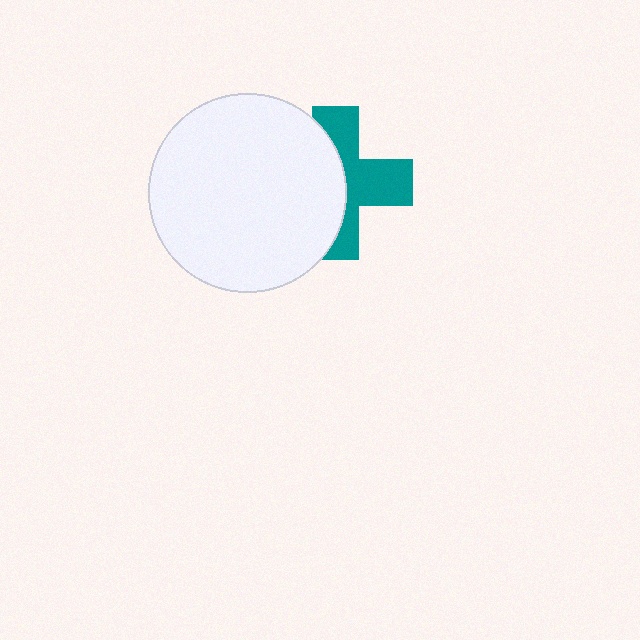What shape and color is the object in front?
The object in front is a white circle.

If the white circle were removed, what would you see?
You would see the complete teal cross.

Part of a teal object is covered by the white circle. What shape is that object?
It is a cross.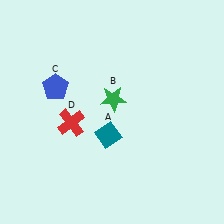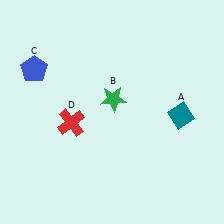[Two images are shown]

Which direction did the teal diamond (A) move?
The teal diamond (A) moved right.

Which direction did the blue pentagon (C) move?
The blue pentagon (C) moved left.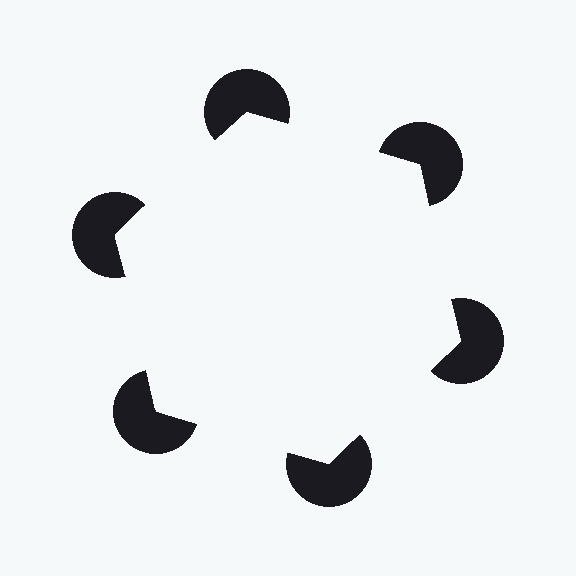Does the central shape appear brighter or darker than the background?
It typically appears slightly brighter than the background, even though no actual brightness change is drawn.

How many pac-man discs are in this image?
There are 6 — one at each vertex of the illusory hexagon.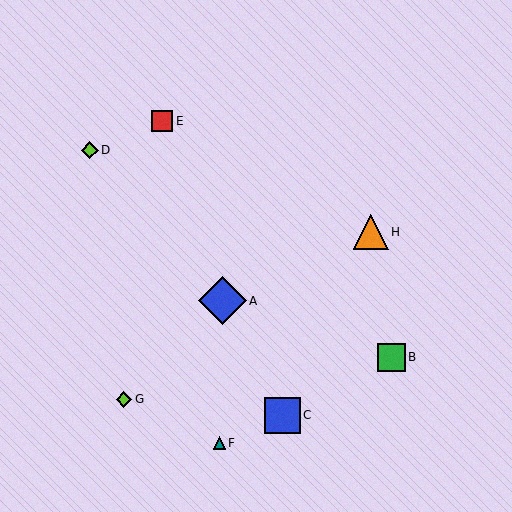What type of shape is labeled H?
Shape H is an orange triangle.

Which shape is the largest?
The blue diamond (labeled A) is the largest.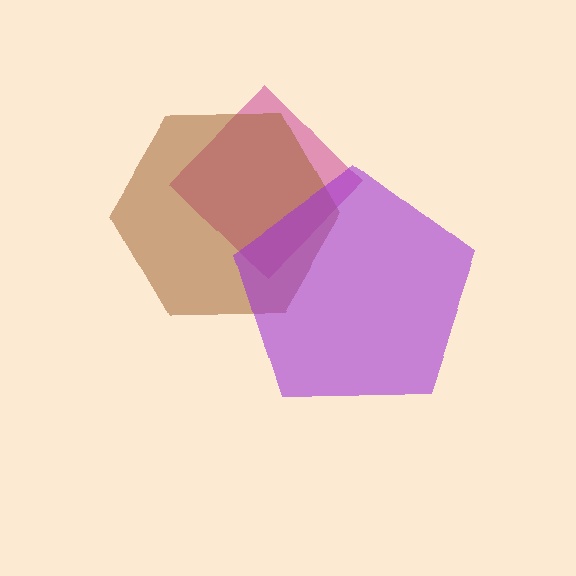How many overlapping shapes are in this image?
There are 3 overlapping shapes in the image.